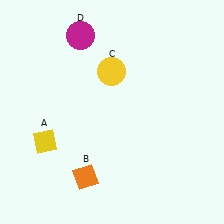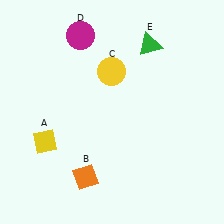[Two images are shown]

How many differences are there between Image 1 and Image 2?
There is 1 difference between the two images.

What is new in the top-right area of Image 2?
A green triangle (E) was added in the top-right area of Image 2.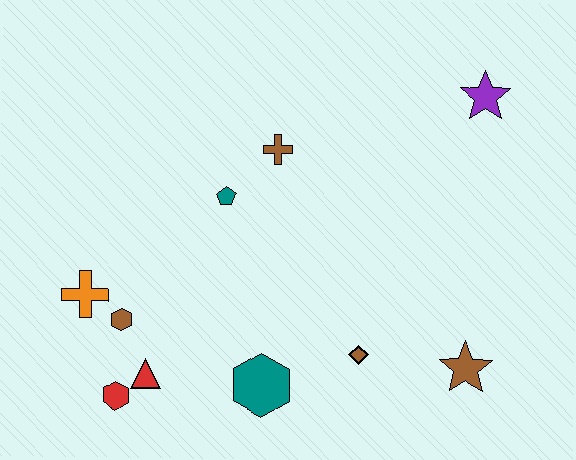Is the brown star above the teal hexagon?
Yes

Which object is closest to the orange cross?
The brown hexagon is closest to the orange cross.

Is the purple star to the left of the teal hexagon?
No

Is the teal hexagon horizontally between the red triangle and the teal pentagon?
No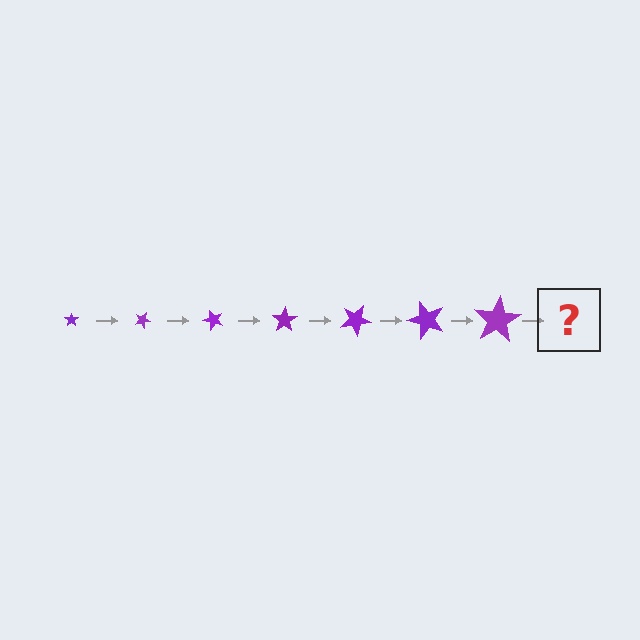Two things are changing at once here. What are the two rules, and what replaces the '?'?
The two rules are that the star grows larger each step and it rotates 25 degrees each step. The '?' should be a star, larger than the previous one and rotated 175 degrees from the start.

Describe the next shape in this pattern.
It should be a star, larger than the previous one and rotated 175 degrees from the start.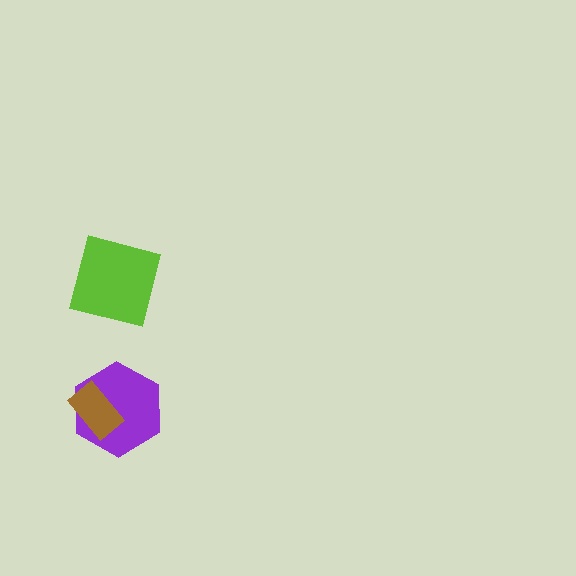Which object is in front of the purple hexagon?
The brown rectangle is in front of the purple hexagon.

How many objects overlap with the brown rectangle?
1 object overlaps with the brown rectangle.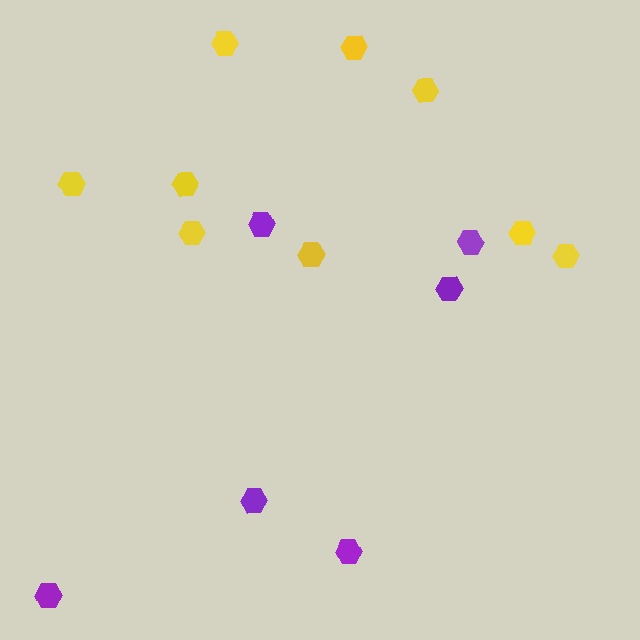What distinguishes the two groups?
There are 2 groups: one group of yellow hexagons (9) and one group of purple hexagons (6).